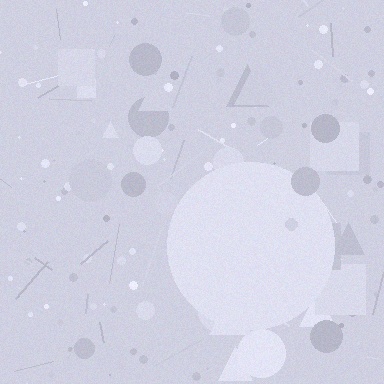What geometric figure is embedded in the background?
A circle is embedded in the background.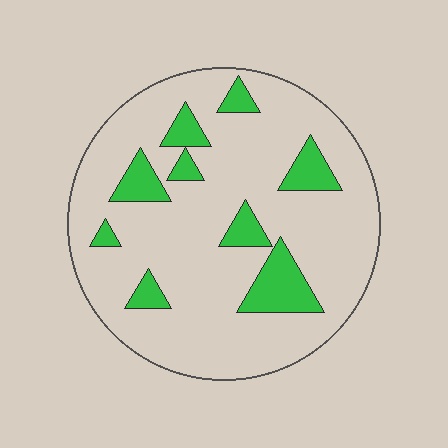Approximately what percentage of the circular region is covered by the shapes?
Approximately 15%.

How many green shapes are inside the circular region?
9.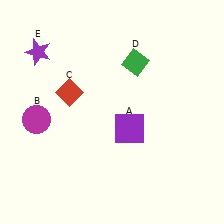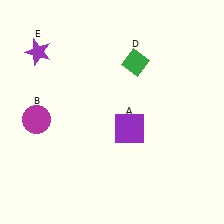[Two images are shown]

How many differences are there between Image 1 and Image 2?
There is 1 difference between the two images.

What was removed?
The red diamond (C) was removed in Image 2.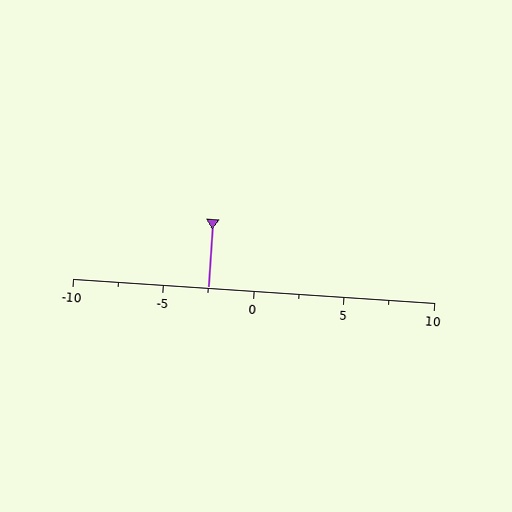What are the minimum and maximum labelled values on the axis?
The axis runs from -10 to 10.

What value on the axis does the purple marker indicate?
The marker indicates approximately -2.5.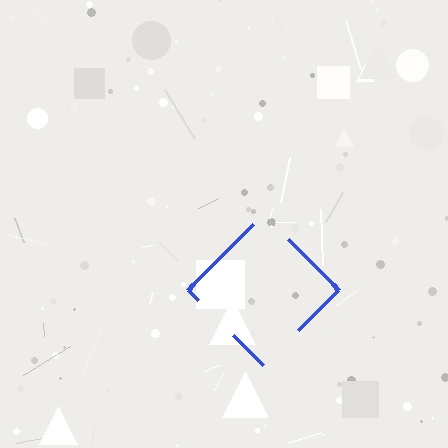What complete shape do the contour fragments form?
The contour fragments form a diamond.